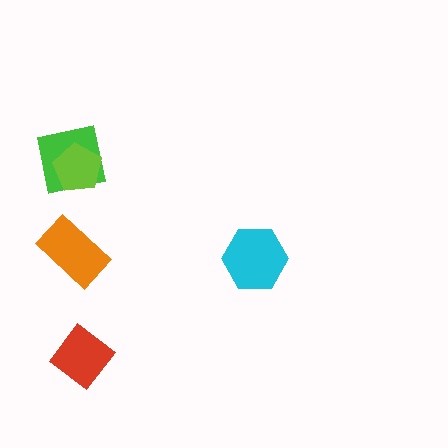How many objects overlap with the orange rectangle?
0 objects overlap with the orange rectangle.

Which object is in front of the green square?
The lime pentagon is in front of the green square.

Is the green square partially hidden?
Yes, it is partially covered by another shape.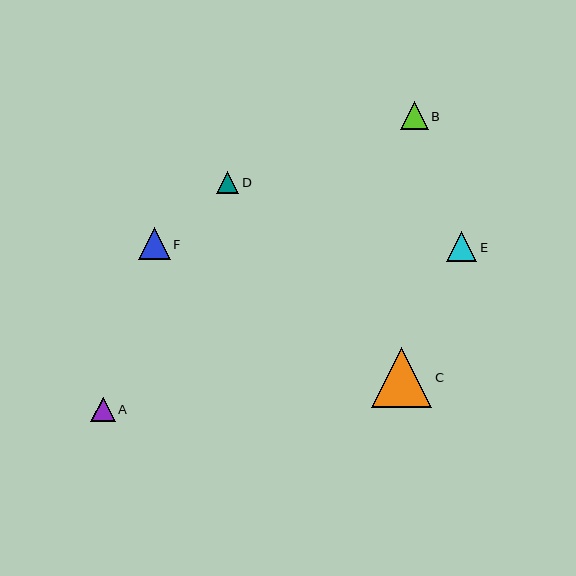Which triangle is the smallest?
Triangle D is the smallest with a size of approximately 22 pixels.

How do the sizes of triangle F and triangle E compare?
Triangle F and triangle E are approximately the same size.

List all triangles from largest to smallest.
From largest to smallest: C, F, E, B, A, D.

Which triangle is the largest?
Triangle C is the largest with a size of approximately 60 pixels.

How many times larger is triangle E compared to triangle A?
Triangle E is approximately 1.3 times the size of triangle A.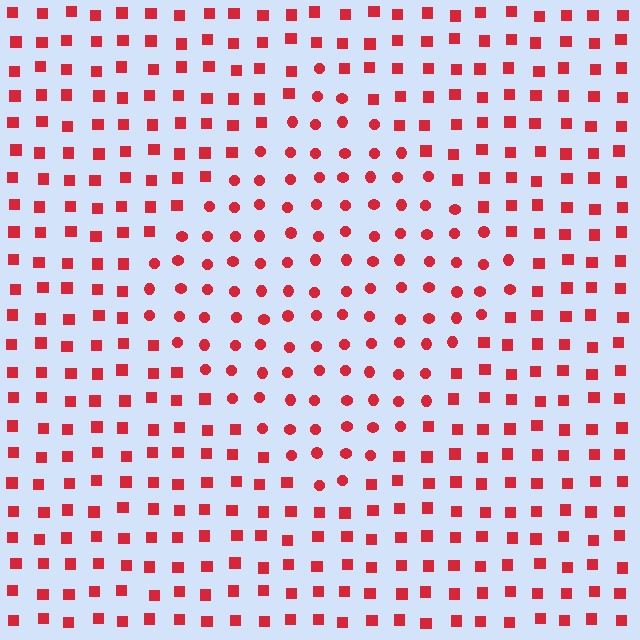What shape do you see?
I see a diamond.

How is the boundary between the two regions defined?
The boundary is defined by a change in element shape: circles inside vs. squares outside. All elements share the same color and spacing.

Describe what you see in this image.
The image is filled with small red elements arranged in a uniform grid. A diamond-shaped region contains circles, while the surrounding area contains squares. The boundary is defined purely by the change in element shape.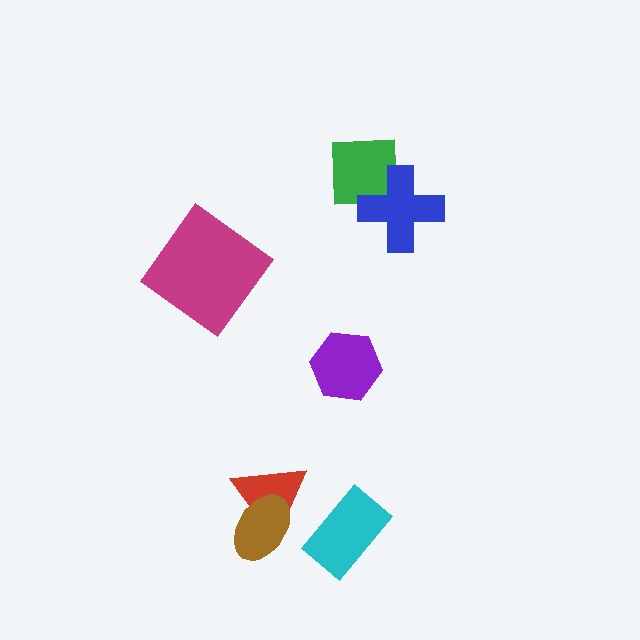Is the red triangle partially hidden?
Yes, it is partially covered by another shape.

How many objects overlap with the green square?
1 object overlaps with the green square.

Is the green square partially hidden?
Yes, it is partially covered by another shape.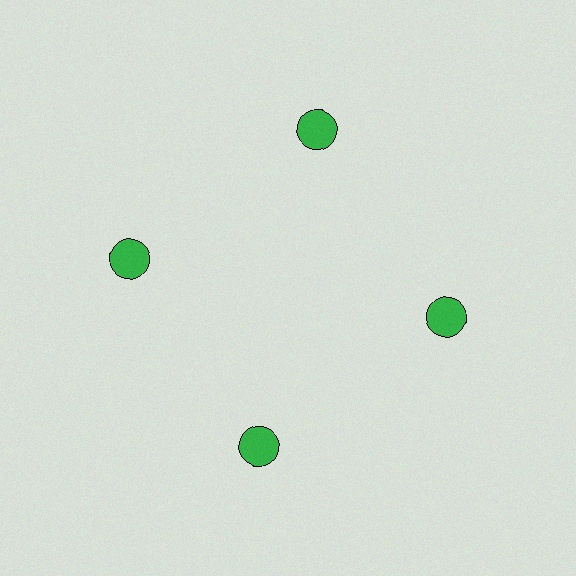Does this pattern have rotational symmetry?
Yes, this pattern has 4-fold rotational symmetry. It looks the same after rotating 90 degrees around the center.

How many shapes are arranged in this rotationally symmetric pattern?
There are 4 shapes, arranged in 4 groups of 1.